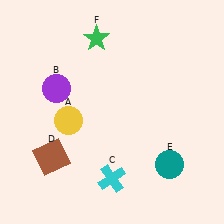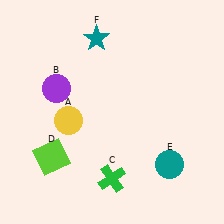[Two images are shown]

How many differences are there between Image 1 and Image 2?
There are 3 differences between the two images.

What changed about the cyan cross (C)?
In Image 1, C is cyan. In Image 2, it changed to green.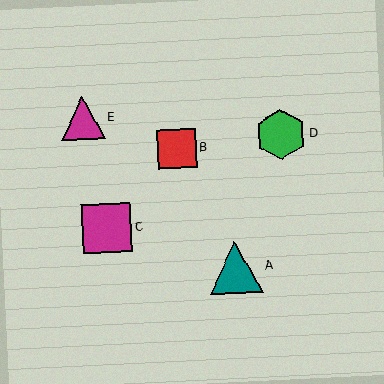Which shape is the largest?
The teal triangle (labeled A) is the largest.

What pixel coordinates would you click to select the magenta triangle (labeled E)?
Click at (83, 118) to select the magenta triangle E.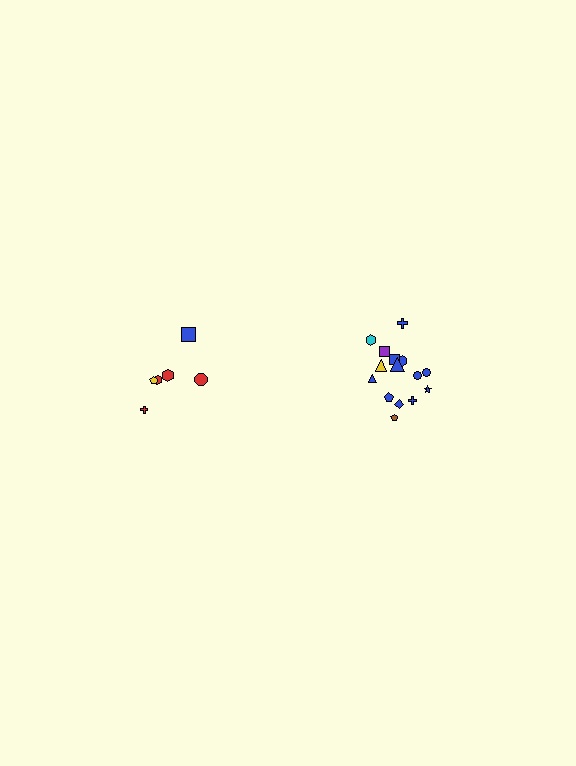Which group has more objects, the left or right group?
The right group.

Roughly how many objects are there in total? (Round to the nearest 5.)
Roughly 20 objects in total.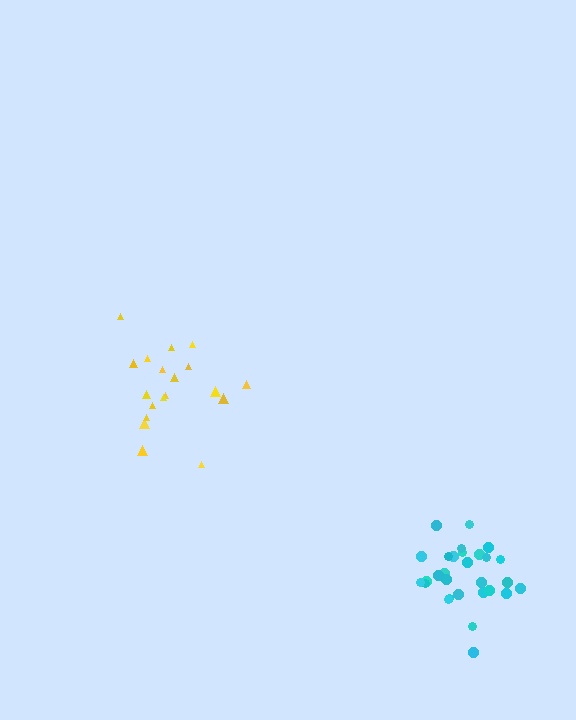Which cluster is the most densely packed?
Cyan.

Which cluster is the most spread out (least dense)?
Yellow.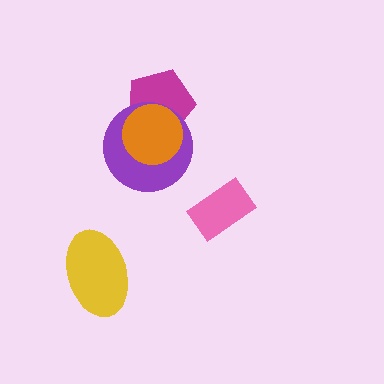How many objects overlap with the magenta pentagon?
2 objects overlap with the magenta pentagon.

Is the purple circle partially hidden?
Yes, it is partially covered by another shape.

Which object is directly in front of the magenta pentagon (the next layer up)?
The purple circle is directly in front of the magenta pentagon.